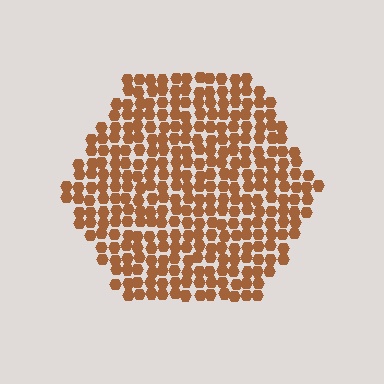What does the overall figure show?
The overall figure shows a hexagon.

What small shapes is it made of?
It is made of small hexagons.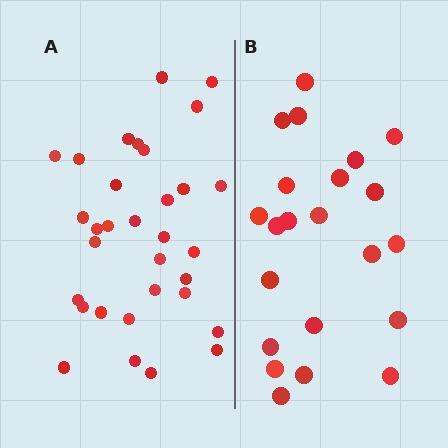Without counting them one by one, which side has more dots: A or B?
Region A (the left region) has more dots.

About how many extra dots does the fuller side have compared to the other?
Region A has roughly 10 or so more dots than region B.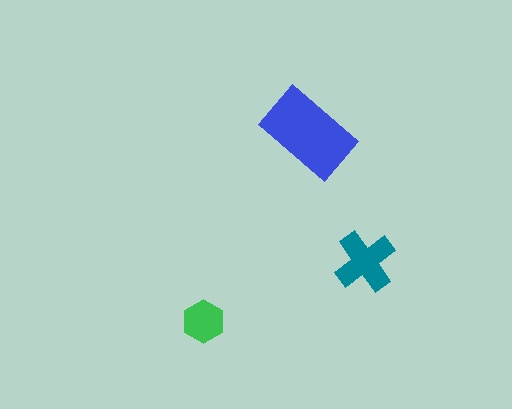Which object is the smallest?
The green hexagon.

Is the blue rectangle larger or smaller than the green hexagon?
Larger.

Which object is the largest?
The blue rectangle.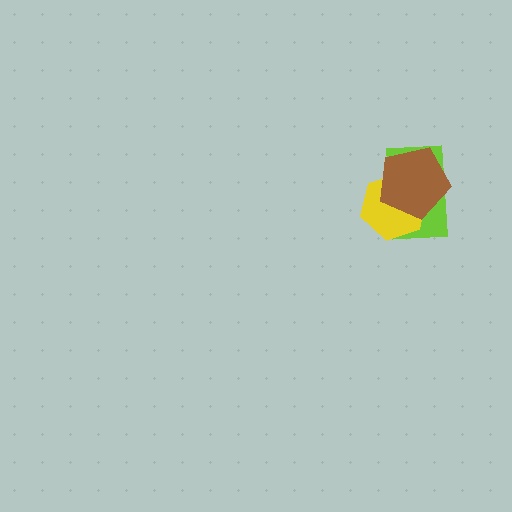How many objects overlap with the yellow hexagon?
2 objects overlap with the yellow hexagon.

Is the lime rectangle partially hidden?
Yes, it is partially covered by another shape.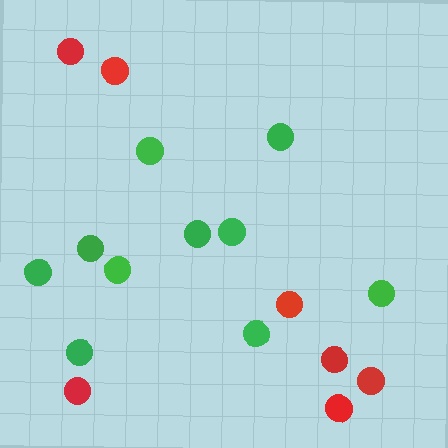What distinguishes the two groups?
There are 2 groups: one group of green circles (10) and one group of red circles (7).